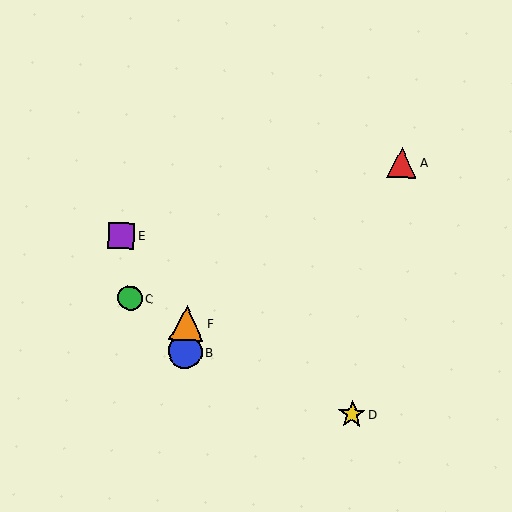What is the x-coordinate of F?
Object F is at x≈186.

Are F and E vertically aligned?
No, F is at x≈186 and E is at x≈122.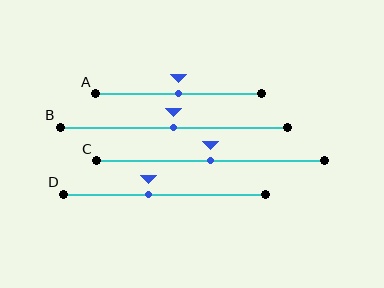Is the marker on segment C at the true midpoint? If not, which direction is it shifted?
Yes, the marker on segment C is at the true midpoint.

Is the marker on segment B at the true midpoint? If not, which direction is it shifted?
Yes, the marker on segment B is at the true midpoint.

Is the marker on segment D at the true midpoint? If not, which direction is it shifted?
No, the marker on segment D is shifted to the left by about 8% of the segment length.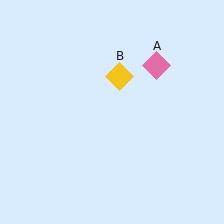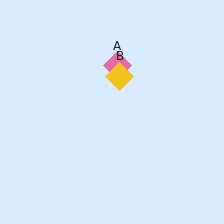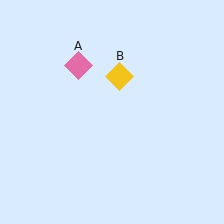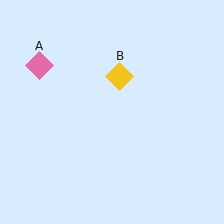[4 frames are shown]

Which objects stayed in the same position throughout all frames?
Yellow diamond (object B) remained stationary.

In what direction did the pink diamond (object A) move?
The pink diamond (object A) moved left.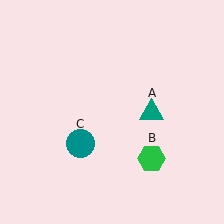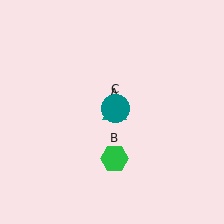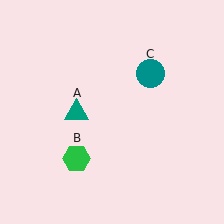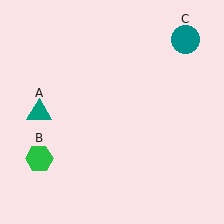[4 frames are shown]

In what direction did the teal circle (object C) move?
The teal circle (object C) moved up and to the right.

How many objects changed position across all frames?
3 objects changed position: teal triangle (object A), green hexagon (object B), teal circle (object C).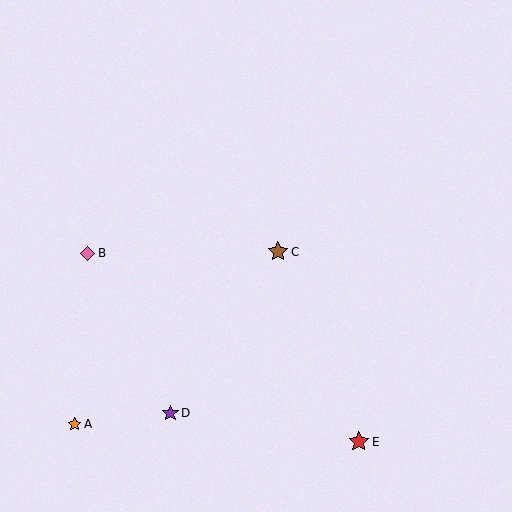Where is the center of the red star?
The center of the red star is at (359, 442).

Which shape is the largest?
The brown star (labeled C) is the largest.